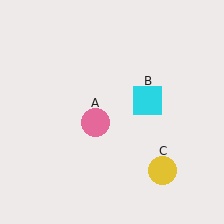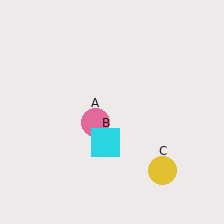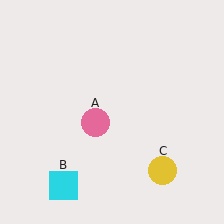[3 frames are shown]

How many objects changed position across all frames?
1 object changed position: cyan square (object B).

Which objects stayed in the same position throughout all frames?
Pink circle (object A) and yellow circle (object C) remained stationary.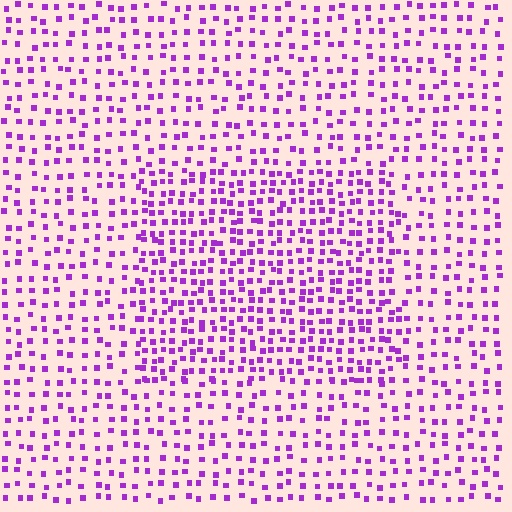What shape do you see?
I see a rectangle.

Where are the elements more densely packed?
The elements are more densely packed inside the rectangle boundary.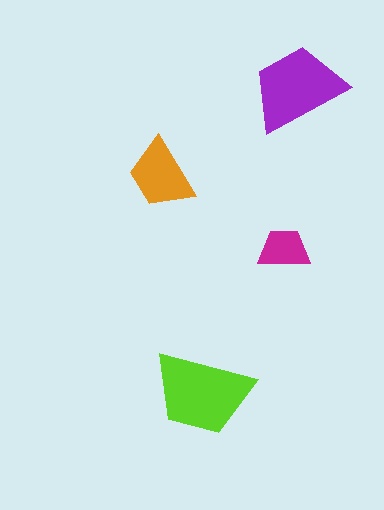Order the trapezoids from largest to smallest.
the lime one, the purple one, the orange one, the magenta one.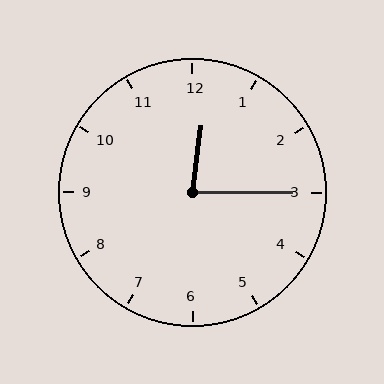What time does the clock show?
12:15.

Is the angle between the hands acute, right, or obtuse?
It is acute.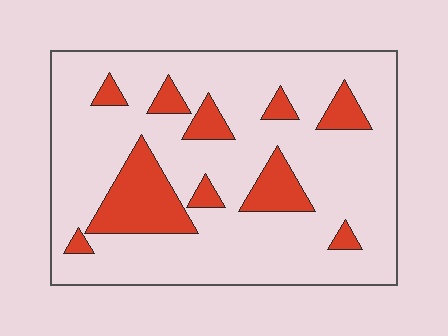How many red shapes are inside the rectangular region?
10.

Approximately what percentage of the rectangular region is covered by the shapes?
Approximately 20%.